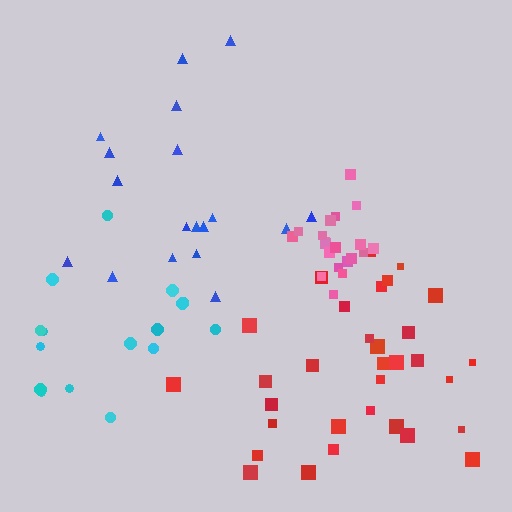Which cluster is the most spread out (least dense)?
Blue.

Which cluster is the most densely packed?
Pink.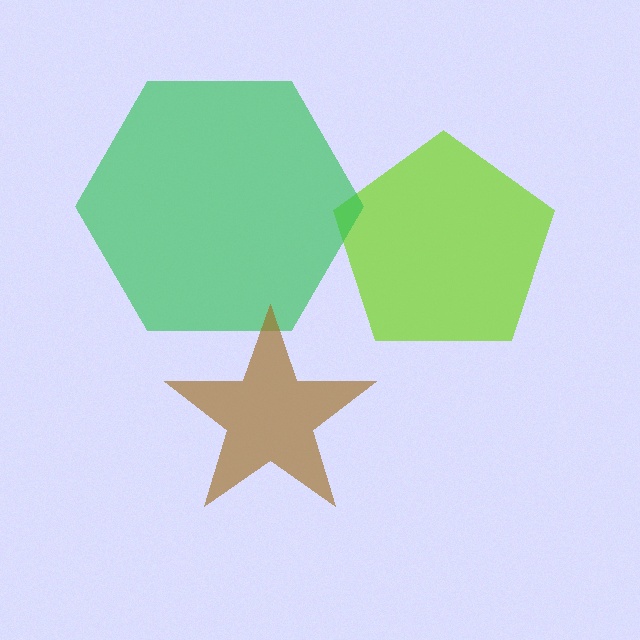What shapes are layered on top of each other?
The layered shapes are: a lime pentagon, a green hexagon, a brown star.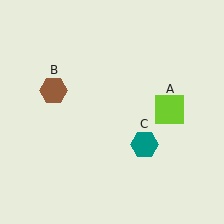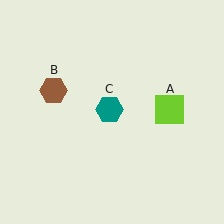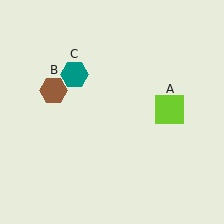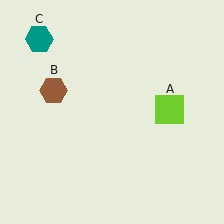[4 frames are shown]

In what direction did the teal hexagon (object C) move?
The teal hexagon (object C) moved up and to the left.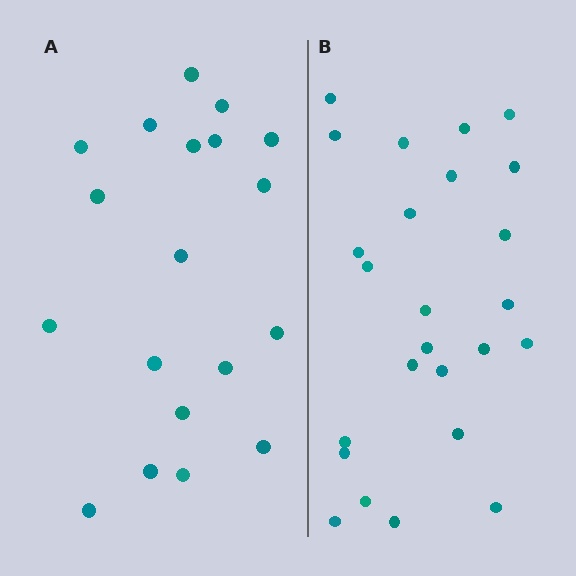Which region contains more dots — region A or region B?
Region B (the right region) has more dots.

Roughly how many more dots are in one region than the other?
Region B has about 6 more dots than region A.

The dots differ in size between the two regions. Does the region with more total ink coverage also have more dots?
No. Region A has more total ink coverage because its dots are larger, but region B actually contains more individual dots. Total area can be misleading — the number of items is what matters here.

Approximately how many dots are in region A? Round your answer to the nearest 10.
About 20 dots. (The exact count is 19, which rounds to 20.)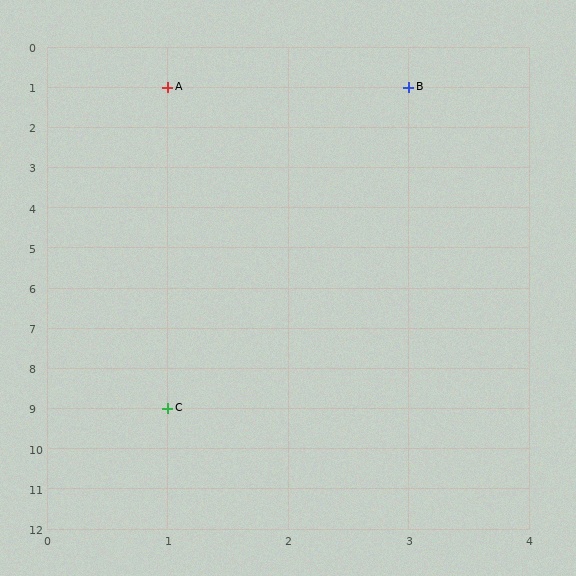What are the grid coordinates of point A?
Point A is at grid coordinates (1, 1).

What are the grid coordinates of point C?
Point C is at grid coordinates (1, 9).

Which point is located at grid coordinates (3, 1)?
Point B is at (3, 1).